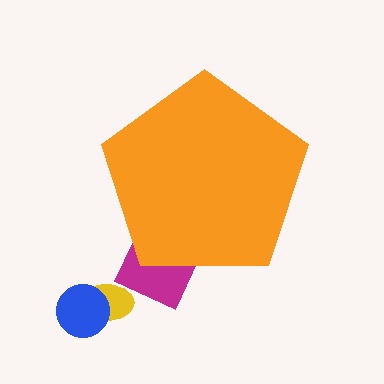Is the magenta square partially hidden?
Yes, the magenta square is partially hidden behind the orange pentagon.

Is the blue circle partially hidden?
No, the blue circle is fully visible.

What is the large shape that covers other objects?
An orange pentagon.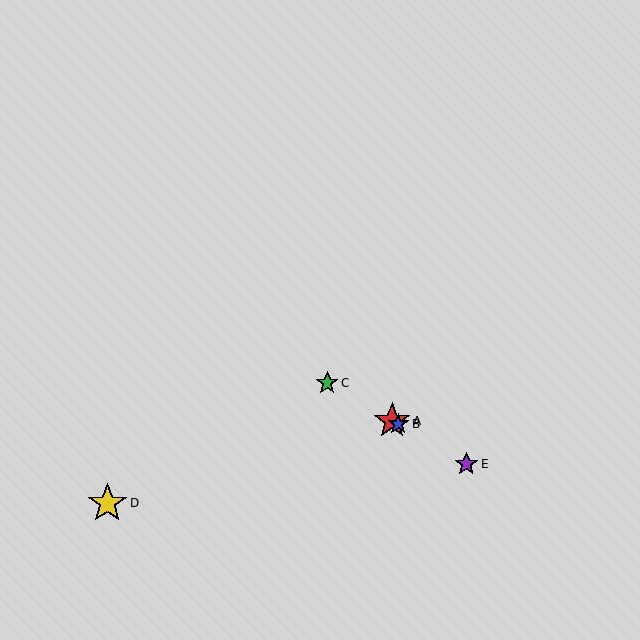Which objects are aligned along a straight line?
Objects A, B, C, E are aligned along a straight line.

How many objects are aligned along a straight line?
4 objects (A, B, C, E) are aligned along a straight line.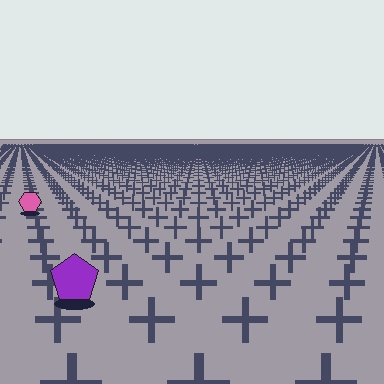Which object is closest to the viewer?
The purple pentagon is closest. The texture marks near it are larger and more spread out.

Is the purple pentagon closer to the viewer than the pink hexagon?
Yes. The purple pentagon is closer — you can tell from the texture gradient: the ground texture is coarser near it.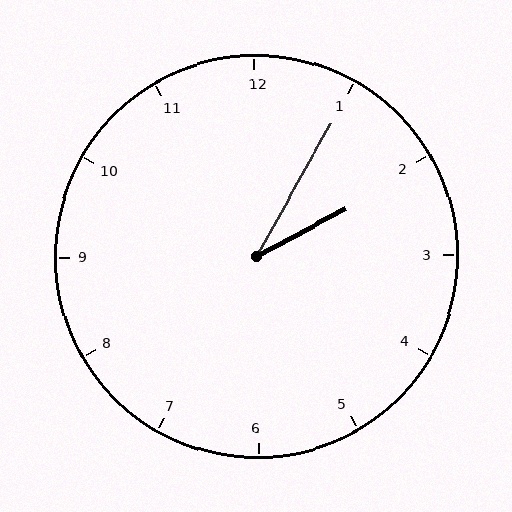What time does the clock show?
2:05.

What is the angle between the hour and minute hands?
Approximately 32 degrees.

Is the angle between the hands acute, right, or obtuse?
It is acute.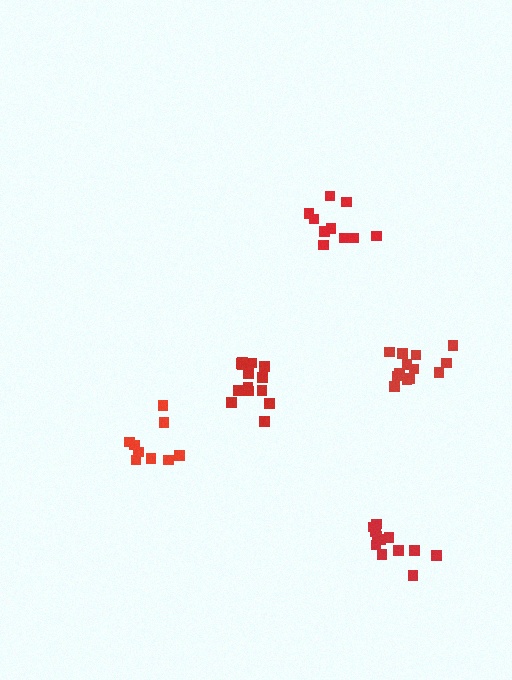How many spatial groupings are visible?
There are 5 spatial groupings.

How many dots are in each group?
Group 1: 10 dots, Group 2: 9 dots, Group 3: 14 dots, Group 4: 13 dots, Group 5: 12 dots (58 total).